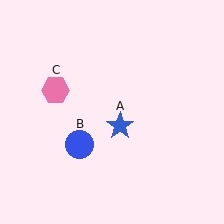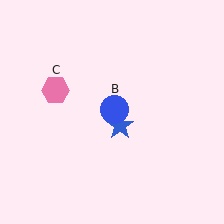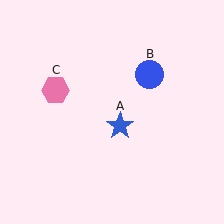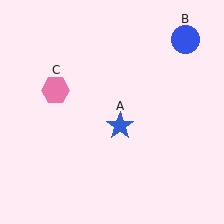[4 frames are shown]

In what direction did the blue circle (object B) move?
The blue circle (object B) moved up and to the right.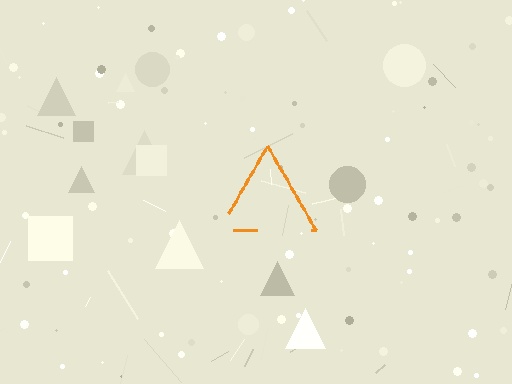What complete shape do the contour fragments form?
The contour fragments form a triangle.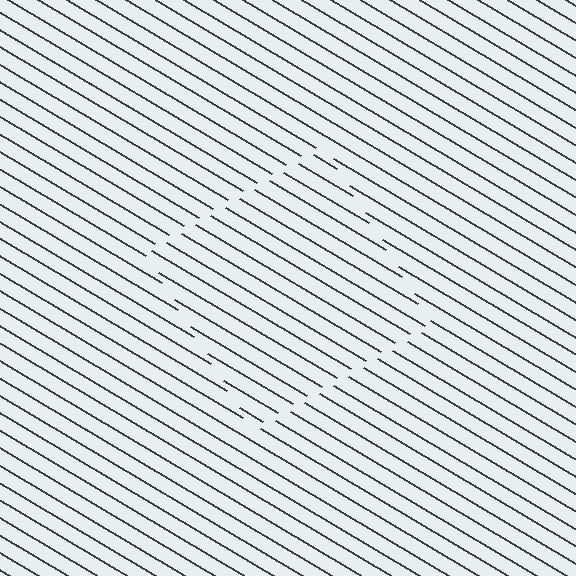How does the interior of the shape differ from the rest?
The interior of the shape contains the same grating, shifted by half a period — the contour is defined by the phase discontinuity where line-ends from the inner and outer gratings abut.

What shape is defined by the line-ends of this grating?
An illusory square. The interior of the shape contains the same grating, shifted by half a period — the contour is defined by the phase discontinuity where line-ends from the inner and outer gratings abut.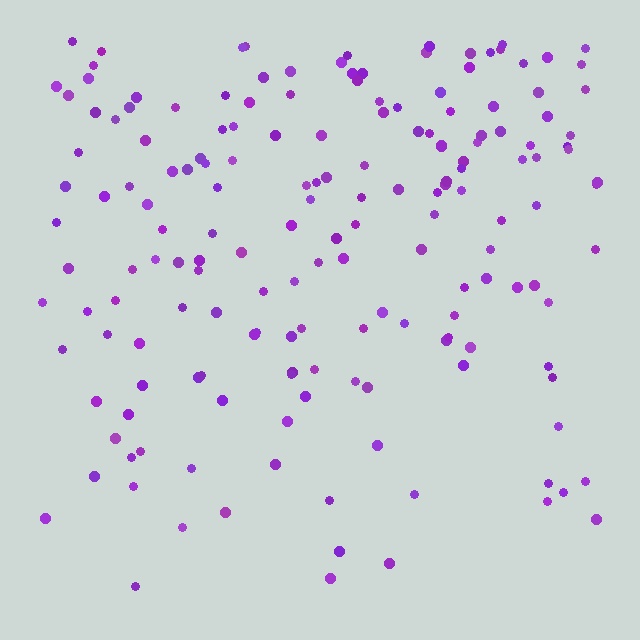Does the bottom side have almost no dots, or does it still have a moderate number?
Still a moderate number, just noticeably fewer than the top.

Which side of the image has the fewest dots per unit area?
The bottom.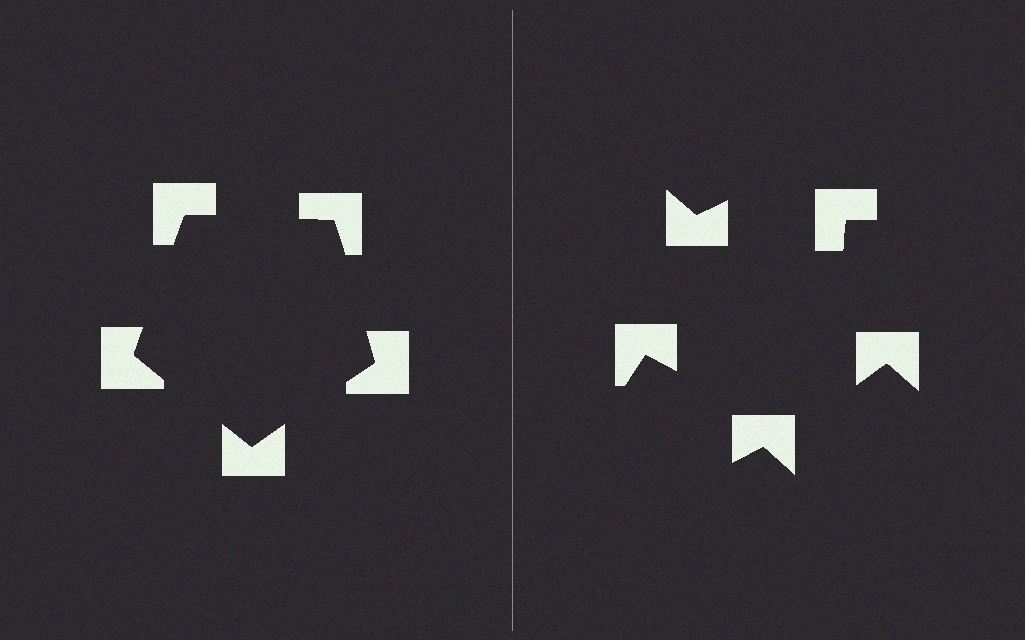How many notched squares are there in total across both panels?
10 — 5 on each side.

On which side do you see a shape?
An illusory pentagon appears on the left side. On the right side the wedge cuts are rotated, so no coherent shape forms.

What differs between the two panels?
The notched squares are positioned identically on both sides; only the wedge orientations differ. On the left they align to a pentagon; on the right they are misaligned.